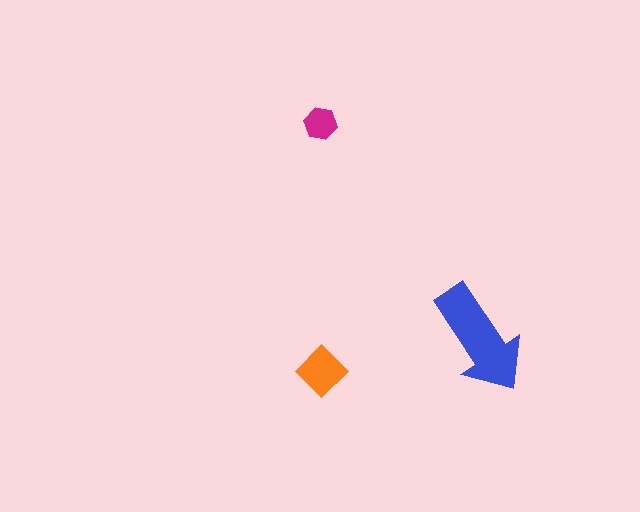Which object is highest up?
The magenta hexagon is topmost.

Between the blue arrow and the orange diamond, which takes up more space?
The blue arrow.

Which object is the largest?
The blue arrow.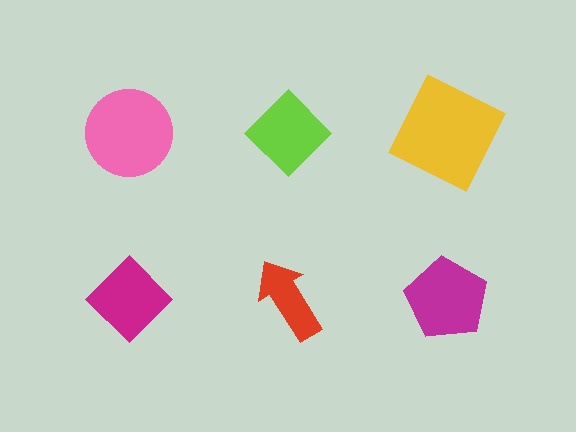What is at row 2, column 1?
A magenta diamond.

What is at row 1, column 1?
A pink circle.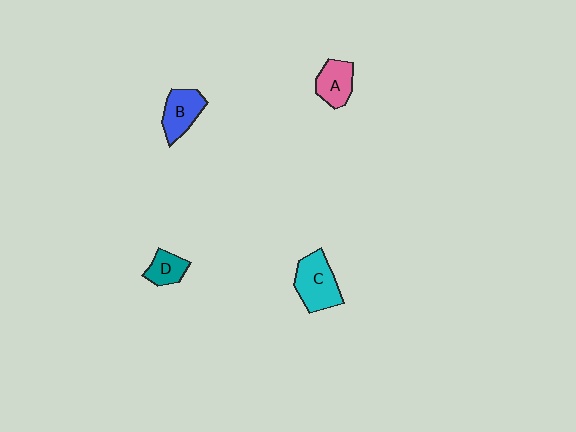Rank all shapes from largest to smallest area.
From largest to smallest: C (cyan), B (blue), A (pink), D (teal).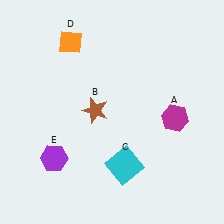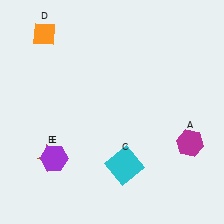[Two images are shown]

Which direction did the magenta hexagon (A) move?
The magenta hexagon (A) moved down.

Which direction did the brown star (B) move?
The brown star (B) moved down.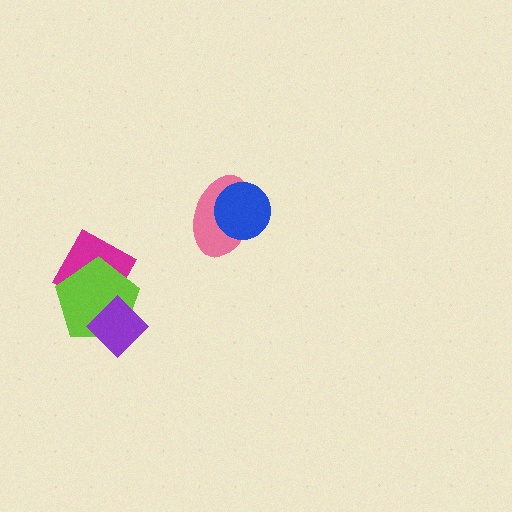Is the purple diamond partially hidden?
No, no other shape covers it.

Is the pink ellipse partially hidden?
Yes, it is partially covered by another shape.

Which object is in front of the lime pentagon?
The purple diamond is in front of the lime pentagon.